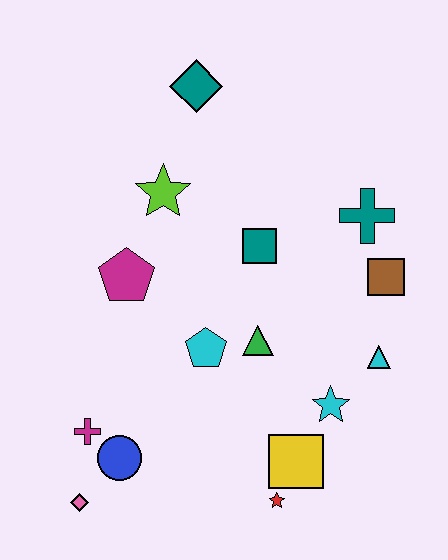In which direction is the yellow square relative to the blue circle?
The yellow square is to the right of the blue circle.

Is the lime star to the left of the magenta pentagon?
No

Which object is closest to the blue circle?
The magenta cross is closest to the blue circle.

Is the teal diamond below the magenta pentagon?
No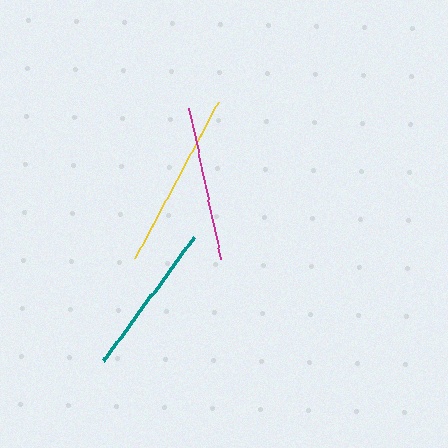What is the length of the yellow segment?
The yellow segment is approximately 177 pixels long.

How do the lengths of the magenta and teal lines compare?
The magenta and teal lines are approximately the same length.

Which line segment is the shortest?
The teal line is the shortest at approximately 153 pixels.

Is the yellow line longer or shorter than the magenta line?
The yellow line is longer than the magenta line.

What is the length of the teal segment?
The teal segment is approximately 153 pixels long.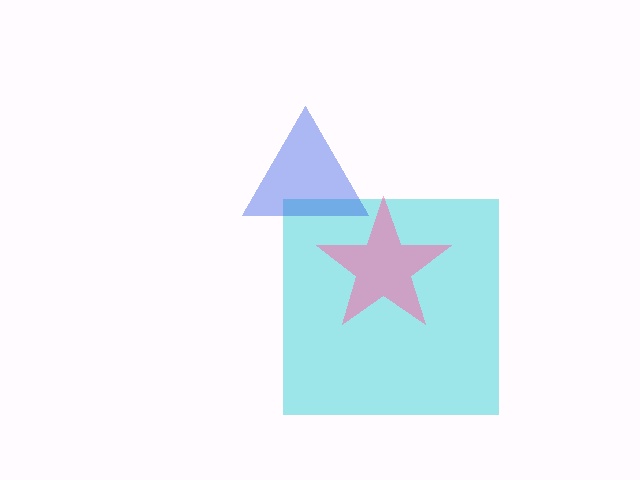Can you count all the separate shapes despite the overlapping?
Yes, there are 3 separate shapes.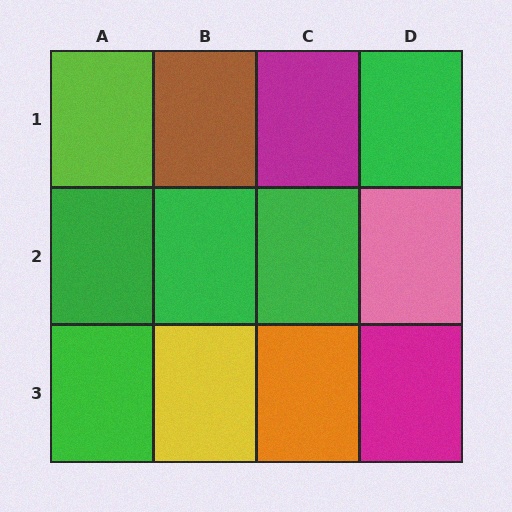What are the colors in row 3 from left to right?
Green, yellow, orange, magenta.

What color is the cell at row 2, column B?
Green.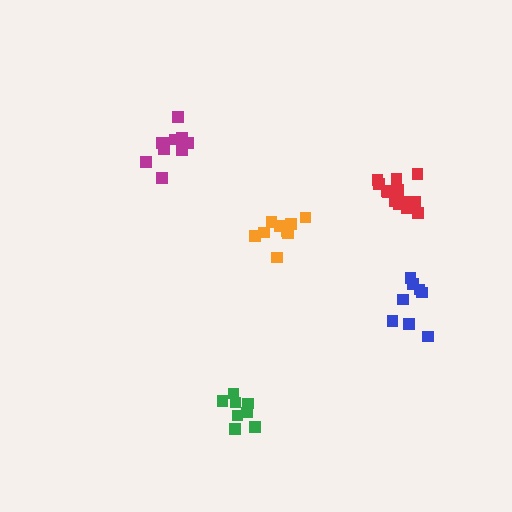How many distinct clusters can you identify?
There are 5 distinct clusters.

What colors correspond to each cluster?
The clusters are colored: green, magenta, orange, red, blue.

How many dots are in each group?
Group 1: 8 dots, Group 2: 10 dots, Group 3: 9 dots, Group 4: 14 dots, Group 5: 8 dots (49 total).